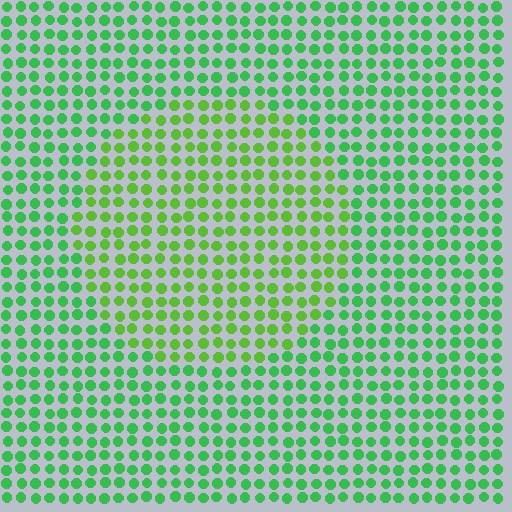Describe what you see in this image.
The image is filled with small green elements in a uniform arrangement. A circle-shaped region is visible where the elements are tinted to a slightly different hue, forming a subtle color boundary.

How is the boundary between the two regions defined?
The boundary is defined purely by a slight shift in hue (about 28 degrees). Spacing, size, and orientation are identical on both sides.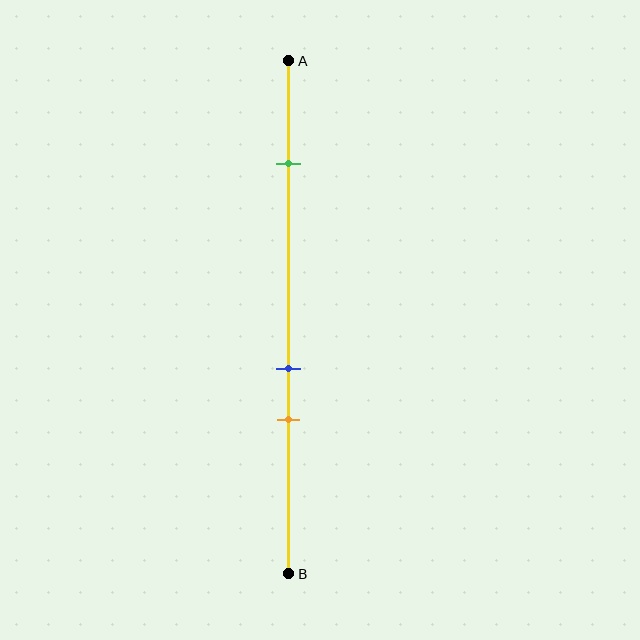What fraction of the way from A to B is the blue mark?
The blue mark is approximately 60% (0.6) of the way from A to B.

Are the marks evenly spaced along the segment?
No, the marks are not evenly spaced.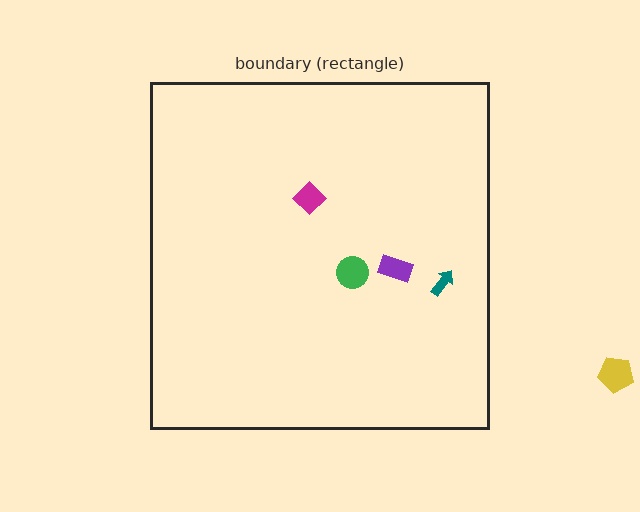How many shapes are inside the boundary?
4 inside, 1 outside.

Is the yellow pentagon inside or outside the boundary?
Outside.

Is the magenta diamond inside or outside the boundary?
Inside.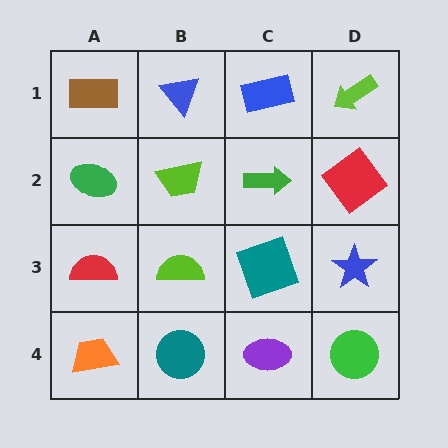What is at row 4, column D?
A green circle.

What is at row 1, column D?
A lime arrow.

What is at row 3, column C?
A teal square.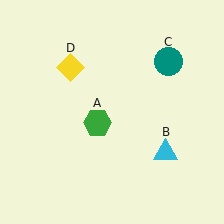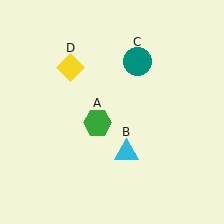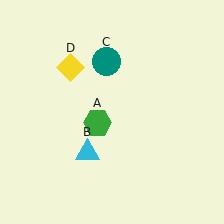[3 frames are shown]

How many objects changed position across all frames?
2 objects changed position: cyan triangle (object B), teal circle (object C).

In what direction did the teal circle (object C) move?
The teal circle (object C) moved left.